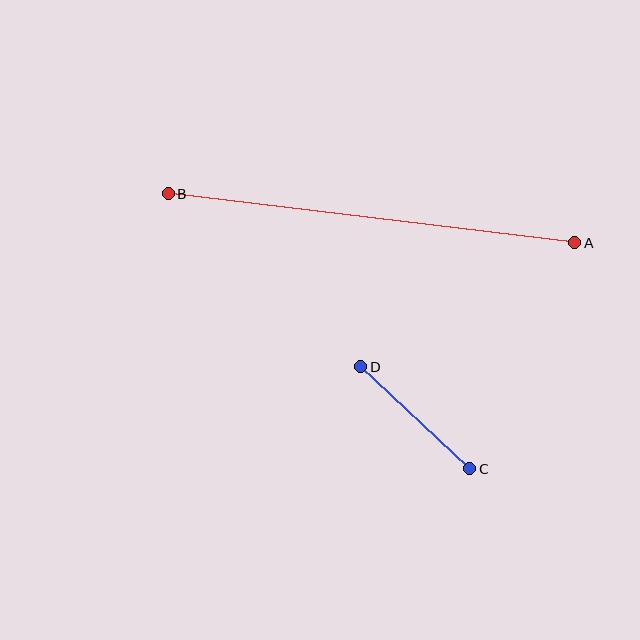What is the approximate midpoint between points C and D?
The midpoint is at approximately (415, 418) pixels.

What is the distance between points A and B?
The distance is approximately 409 pixels.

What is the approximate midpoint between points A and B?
The midpoint is at approximately (371, 218) pixels.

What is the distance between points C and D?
The distance is approximately 149 pixels.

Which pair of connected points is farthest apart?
Points A and B are farthest apart.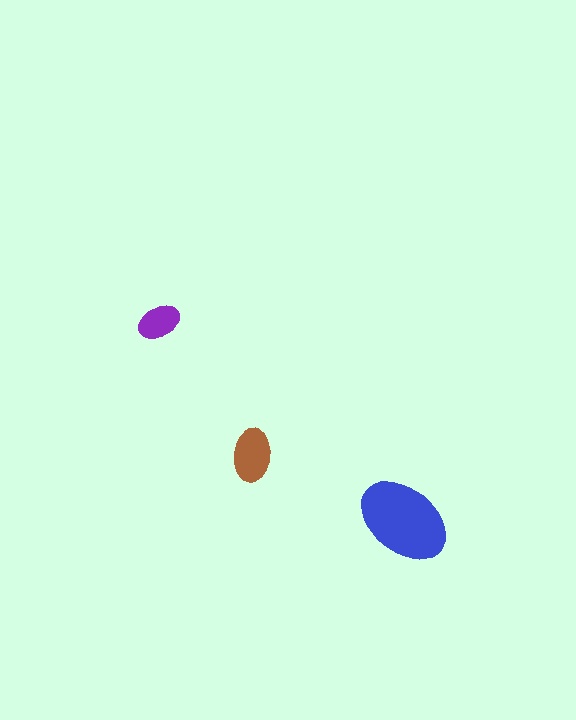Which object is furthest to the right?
The blue ellipse is rightmost.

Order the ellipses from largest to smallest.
the blue one, the brown one, the purple one.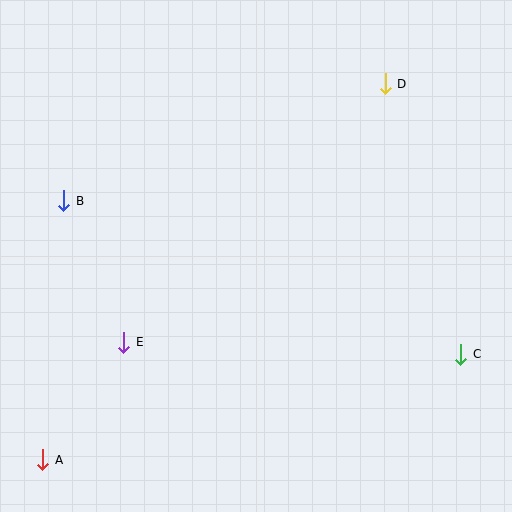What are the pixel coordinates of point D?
Point D is at (385, 84).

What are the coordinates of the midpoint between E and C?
The midpoint between E and C is at (292, 348).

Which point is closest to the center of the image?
Point E at (124, 342) is closest to the center.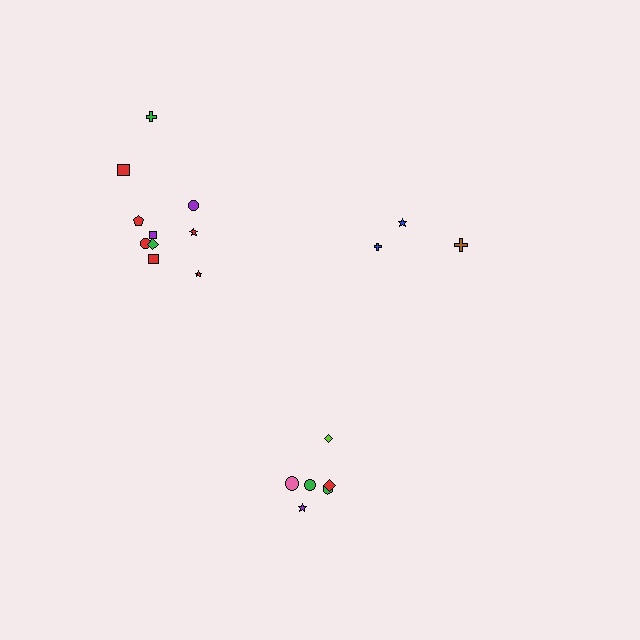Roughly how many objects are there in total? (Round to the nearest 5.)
Roughly 20 objects in total.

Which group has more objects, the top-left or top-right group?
The top-left group.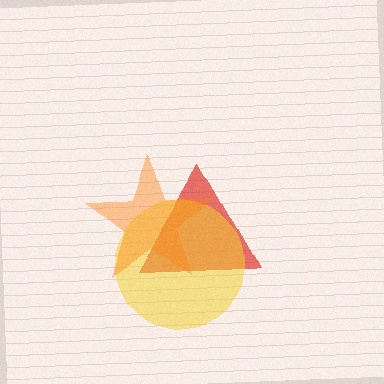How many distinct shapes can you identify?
There are 3 distinct shapes: a red triangle, a yellow circle, an orange star.